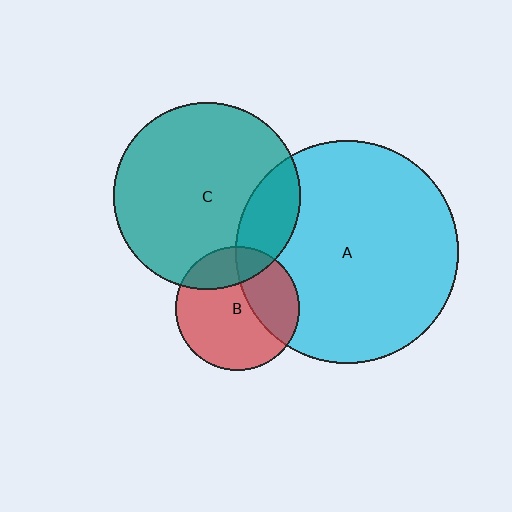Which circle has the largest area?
Circle A (cyan).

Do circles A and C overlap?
Yes.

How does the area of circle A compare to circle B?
Approximately 3.3 times.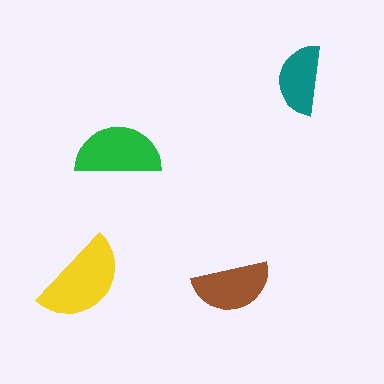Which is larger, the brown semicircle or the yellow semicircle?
The yellow one.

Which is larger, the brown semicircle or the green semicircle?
The green one.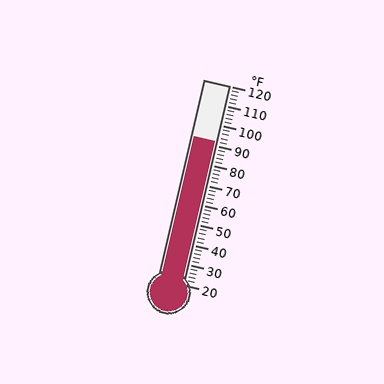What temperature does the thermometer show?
The thermometer shows approximately 92°F.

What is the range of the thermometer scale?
The thermometer scale ranges from 20°F to 120°F.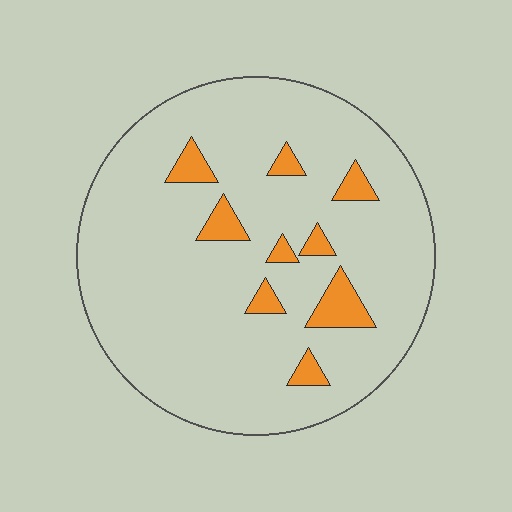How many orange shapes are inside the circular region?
9.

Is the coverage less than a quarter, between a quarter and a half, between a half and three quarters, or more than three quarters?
Less than a quarter.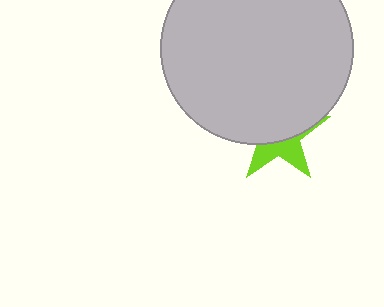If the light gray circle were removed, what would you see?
You would see the complete lime star.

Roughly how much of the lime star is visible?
A small part of it is visible (roughly 37%).